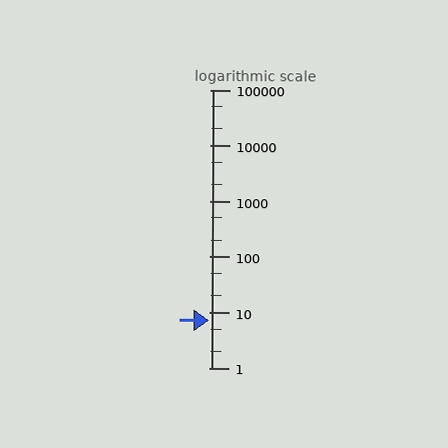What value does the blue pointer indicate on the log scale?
The pointer indicates approximately 7.1.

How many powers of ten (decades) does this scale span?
The scale spans 5 decades, from 1 to 100000.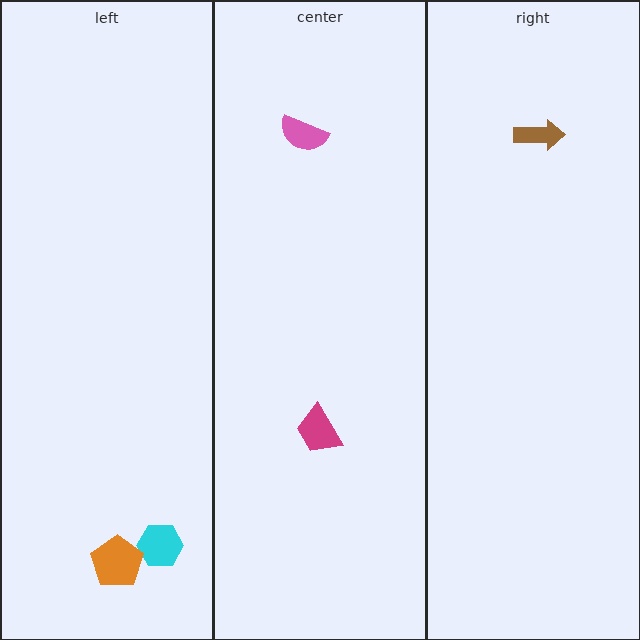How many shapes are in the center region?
2.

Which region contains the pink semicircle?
The center region.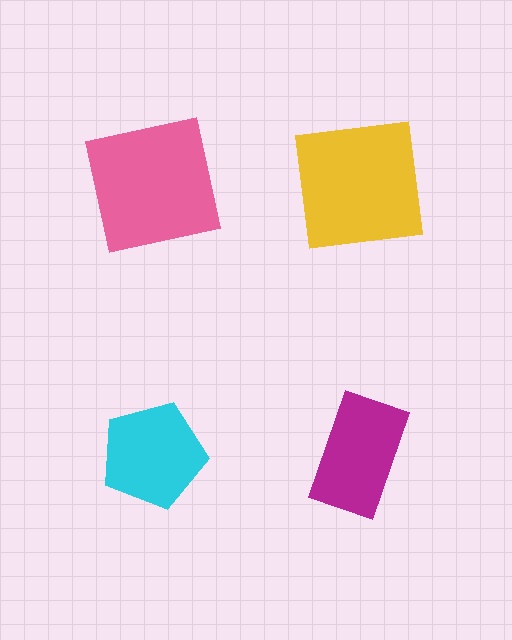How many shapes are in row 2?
2 shapes.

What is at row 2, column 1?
A cyan pentagon.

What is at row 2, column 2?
A magenta rectangle.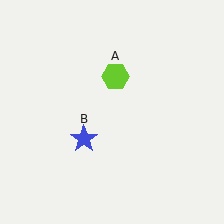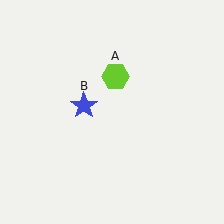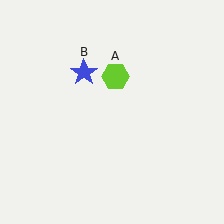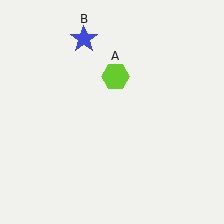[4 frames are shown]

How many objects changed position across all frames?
1 object changed position: blue star (object B).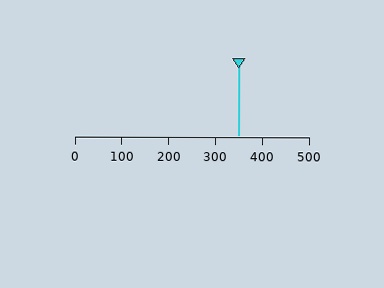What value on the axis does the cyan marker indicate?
The marker indicates approximately 350.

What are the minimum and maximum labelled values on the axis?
The axis runs from 0 to 500.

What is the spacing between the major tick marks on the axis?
The major ticks are spaced 100 apart.